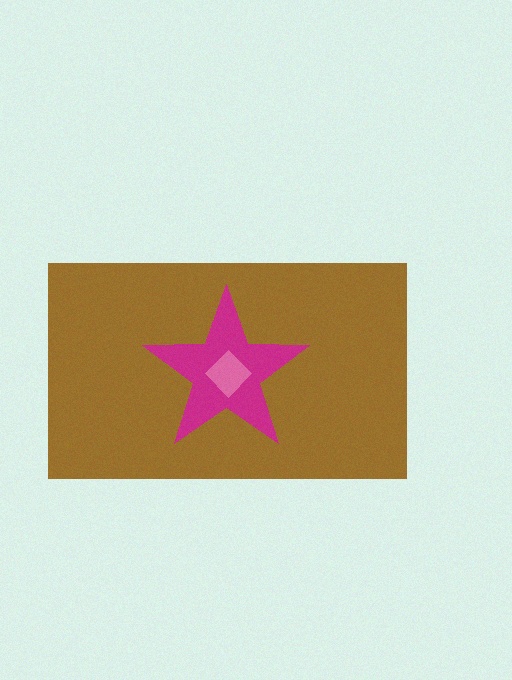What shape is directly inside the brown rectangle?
The magenta star.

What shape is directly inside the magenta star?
The pink diamond.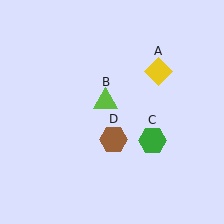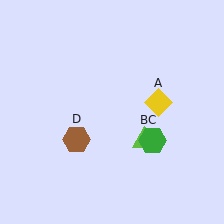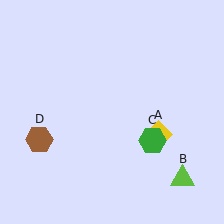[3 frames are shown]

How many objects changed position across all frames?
3 objects changed position: yellow diamond (object A), lime triangle (object B), brown hexagon (object D).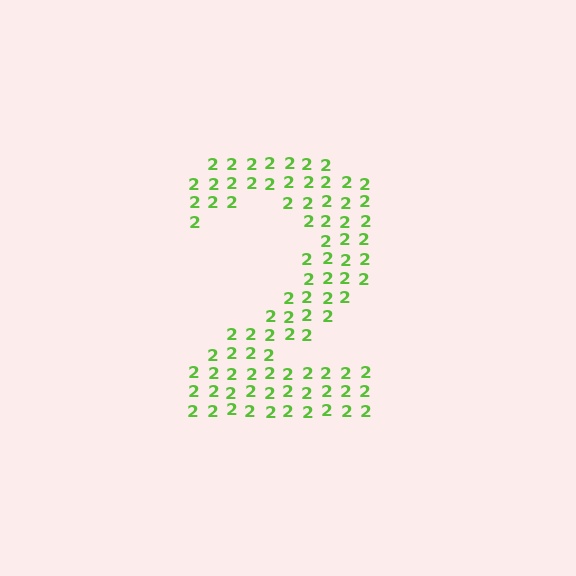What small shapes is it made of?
It is made of small digit 2's.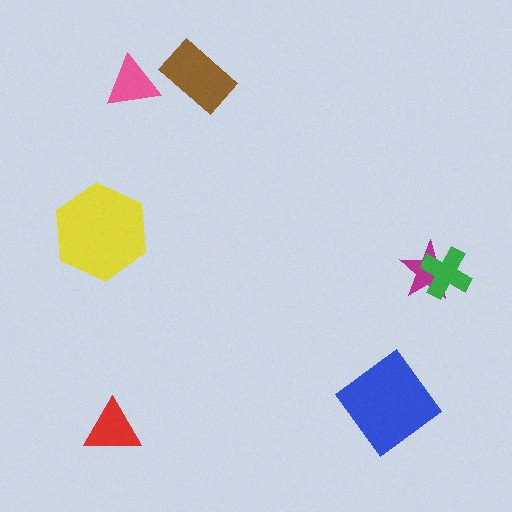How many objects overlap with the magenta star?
1 object overlaps with the magenta star.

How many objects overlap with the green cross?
1 object overlaps with the green cross.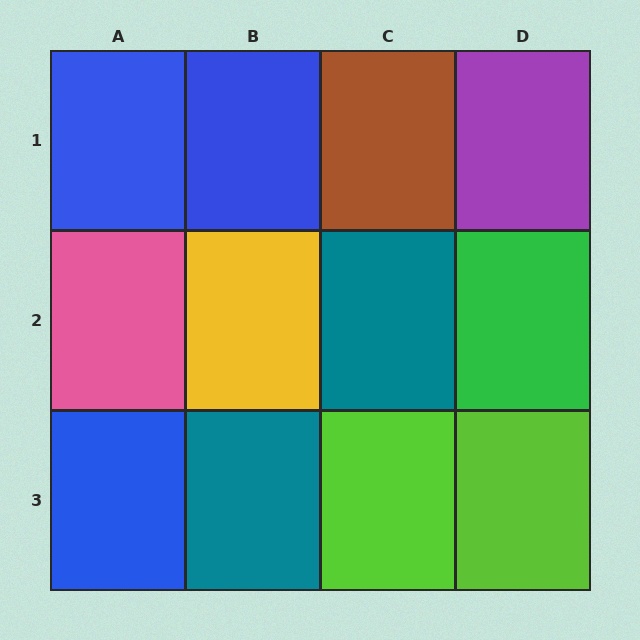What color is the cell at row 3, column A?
Blue.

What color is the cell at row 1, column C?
Brown.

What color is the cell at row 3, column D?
Lime.